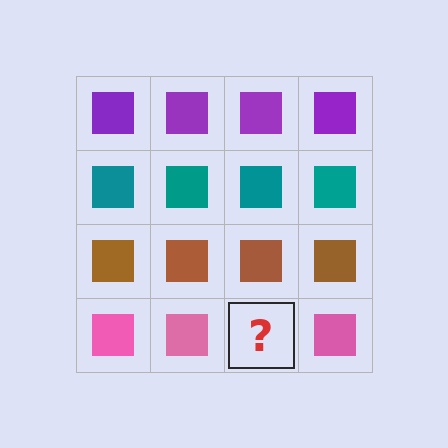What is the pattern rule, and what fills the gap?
The rule is that each row has a consistent color. The gap should be filled with a pink square.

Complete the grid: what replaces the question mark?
The question mark should be replaced with a pink square.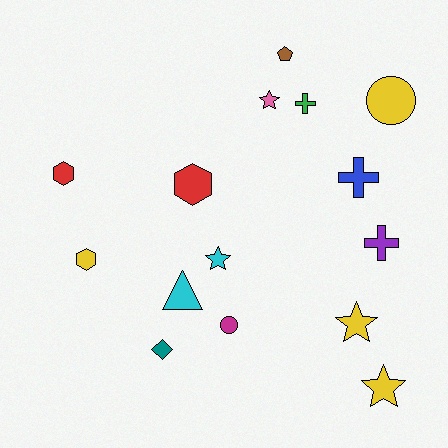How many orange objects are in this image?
There are no orange objects.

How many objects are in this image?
There are 15 objects.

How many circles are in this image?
There are 2 circles.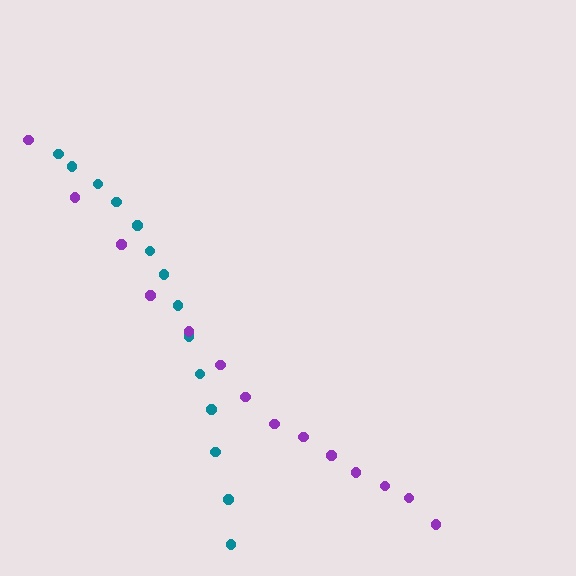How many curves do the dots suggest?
There are 2 distinct paths.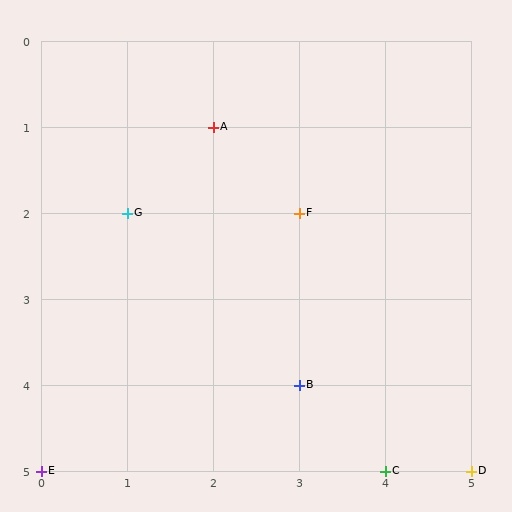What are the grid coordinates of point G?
Point G is at grid coordinates (1, 2).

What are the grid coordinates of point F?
Point F is at grid coordinates (3, 2).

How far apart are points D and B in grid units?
Points D and B are 2 columns and 1 row apart (about 2.2 grid units diagonally).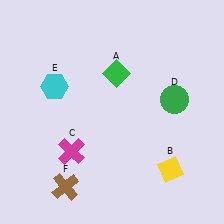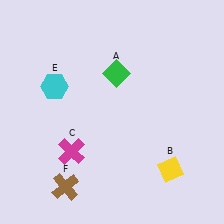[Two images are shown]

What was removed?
The green circle (D) was removed in Image 2.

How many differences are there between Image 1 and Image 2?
There is 1 difference between the two images.